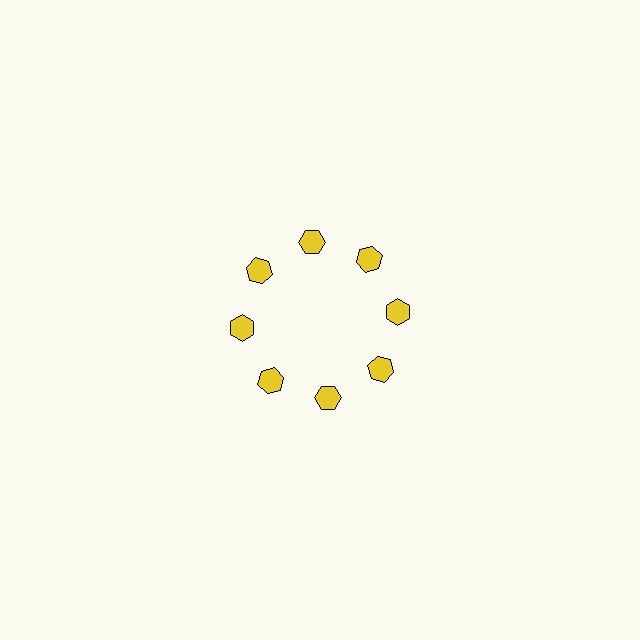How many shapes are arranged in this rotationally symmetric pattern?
There are 8 shapes, arranged in 8 groups of 1.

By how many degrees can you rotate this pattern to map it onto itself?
The pattern maps onto itself every 45 degrees of rotation.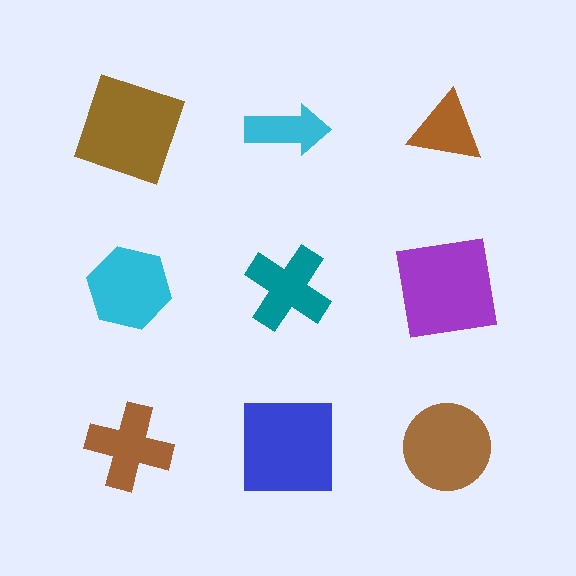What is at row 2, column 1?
A cyan hexagon.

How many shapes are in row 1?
3 shapes.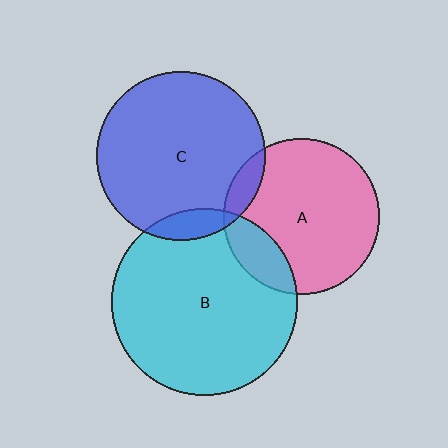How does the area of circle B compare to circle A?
Approximately 1.4 times.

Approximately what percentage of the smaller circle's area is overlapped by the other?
Approximately 15%.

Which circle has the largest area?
Circle B (cyan).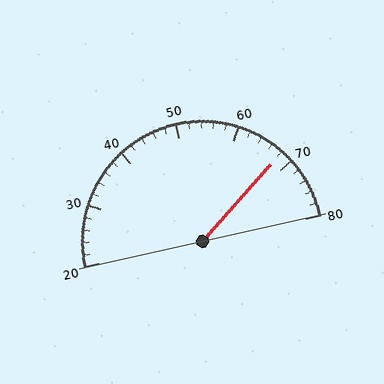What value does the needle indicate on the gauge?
The needle indicates approximately 68.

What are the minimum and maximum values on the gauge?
The gauge ranges from 20 to 80.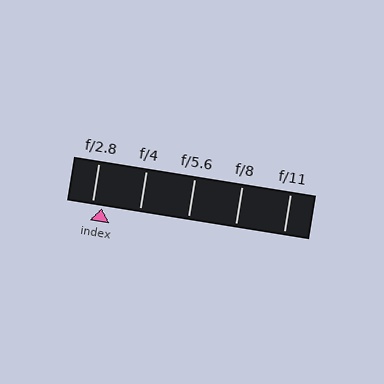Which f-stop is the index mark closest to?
The index mark is closest to f/2.8.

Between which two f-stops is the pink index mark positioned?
The index mark is between f/2.8 and f/4.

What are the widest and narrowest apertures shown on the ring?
The widest aperture shown is f/2.8 and the narrowest is f/11.